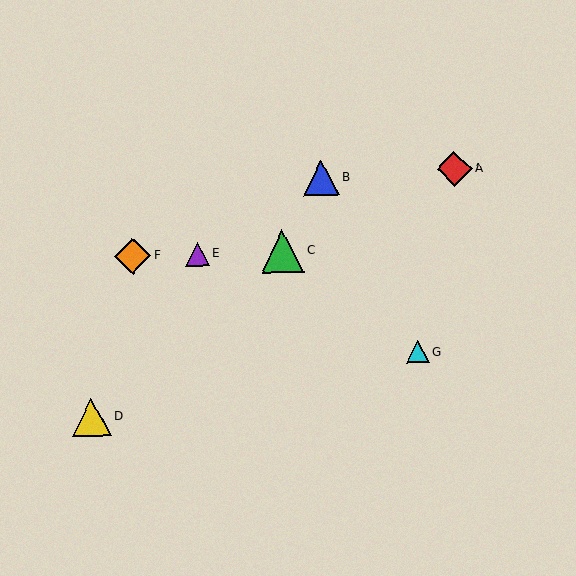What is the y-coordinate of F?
Object F is at y≈256.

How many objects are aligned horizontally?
3 objects (C, E, F) are aligned horizontally.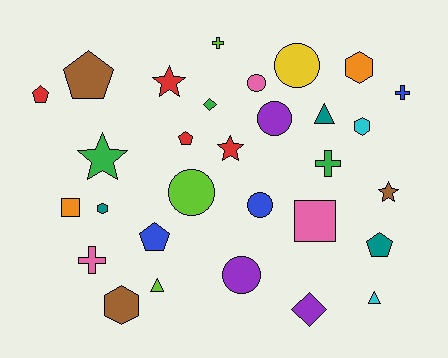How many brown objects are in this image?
There are 3 brown objects.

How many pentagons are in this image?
There are 5 pentagons.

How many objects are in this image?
There are 30 objects.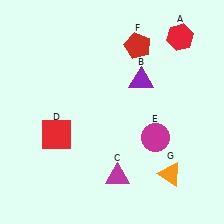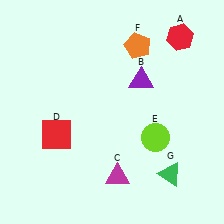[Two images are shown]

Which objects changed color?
E changed from magenta to lime. F changed from red to orange. G changed from orange to green.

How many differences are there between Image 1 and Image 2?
There are 3 differences between the two images.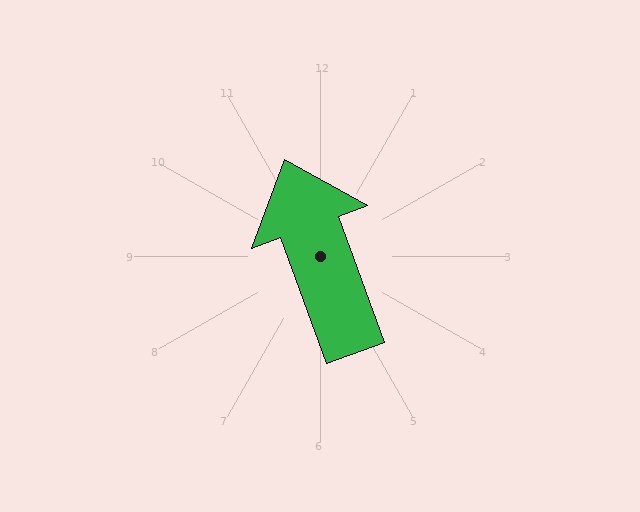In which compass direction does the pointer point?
North.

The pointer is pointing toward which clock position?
Roughly 11 o'clock.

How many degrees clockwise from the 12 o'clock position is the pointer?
Approximately 340 degrees.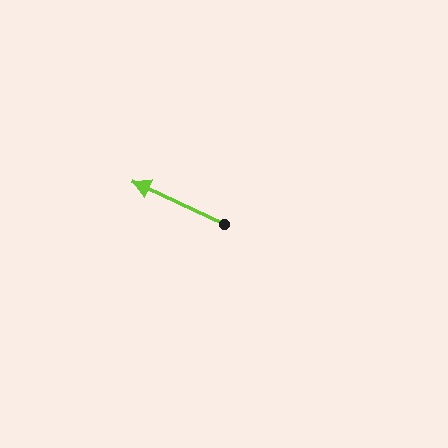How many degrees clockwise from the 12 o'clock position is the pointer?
Approximately 295 degrees.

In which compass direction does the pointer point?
Northwest.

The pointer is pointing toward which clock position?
Roughly 10 o'clock.